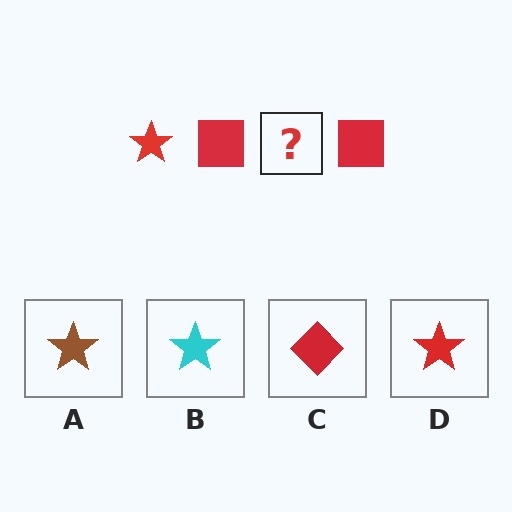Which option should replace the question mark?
Option D.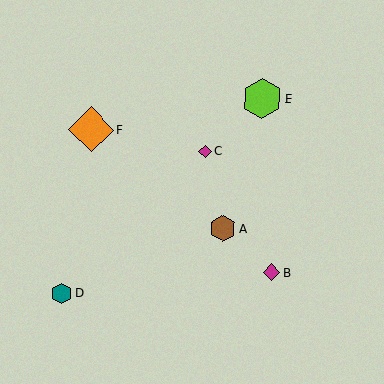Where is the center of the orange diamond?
The center of the orange diamond is at (91, 130).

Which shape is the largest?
The orange diamond (labeled F) is the largest.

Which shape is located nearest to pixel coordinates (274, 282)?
The magenta diamond (labeled B) at (271, 272) is nearest to that location.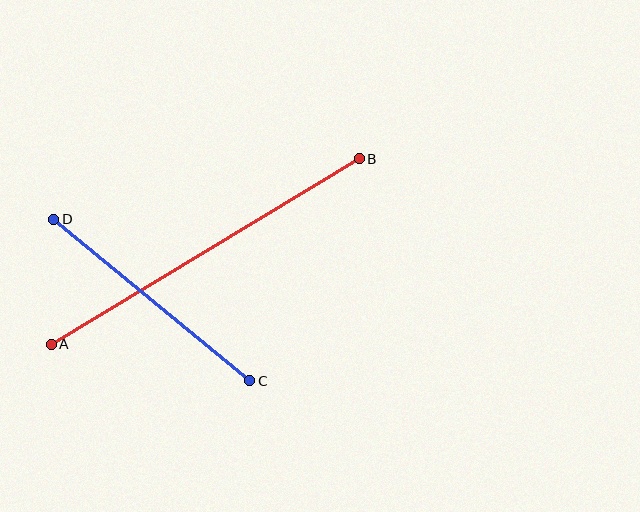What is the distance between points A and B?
The distance is approximately 360 pixels.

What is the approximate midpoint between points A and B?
The midpoint is at approximately (205, 252) pixels.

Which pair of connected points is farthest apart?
Points A and B are farthest apart.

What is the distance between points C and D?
The distance is approximately 254 pixels.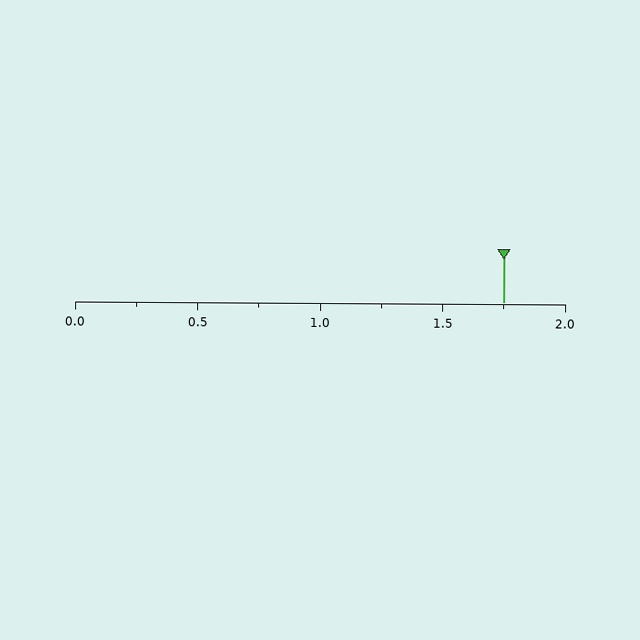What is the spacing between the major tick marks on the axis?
The major ticks are spaced 0.5 apart.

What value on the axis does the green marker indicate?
The marker indicates approximately 1.75.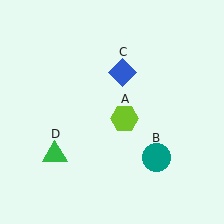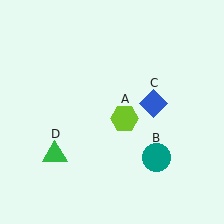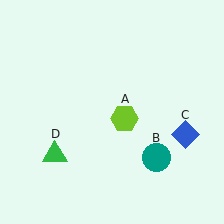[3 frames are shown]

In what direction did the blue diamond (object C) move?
The blue diamond (object C) moved down and to the right.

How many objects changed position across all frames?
1 object changed position: blue diamond (object C).